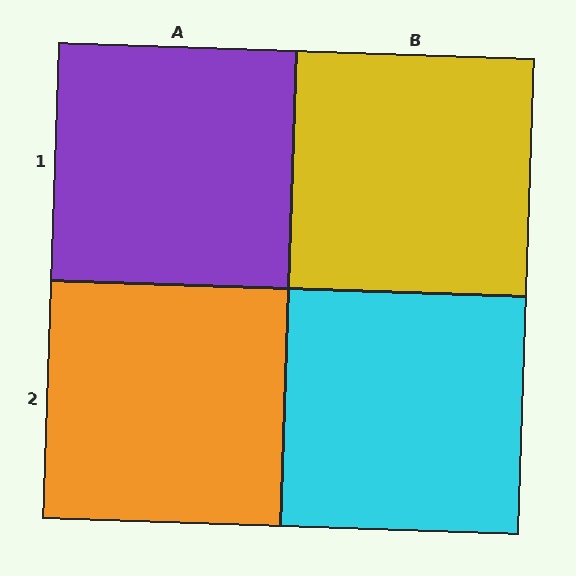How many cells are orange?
1 cell is orange.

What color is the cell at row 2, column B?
Cyan.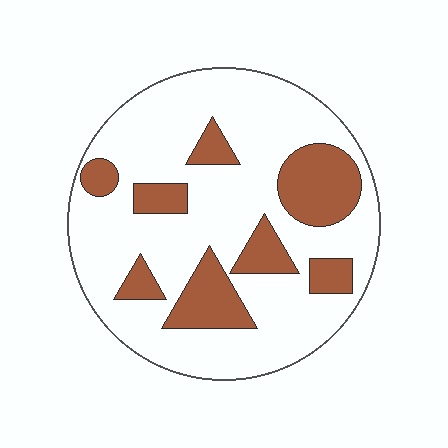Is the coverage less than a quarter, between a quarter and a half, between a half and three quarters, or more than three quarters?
Less than a quarter.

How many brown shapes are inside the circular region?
8.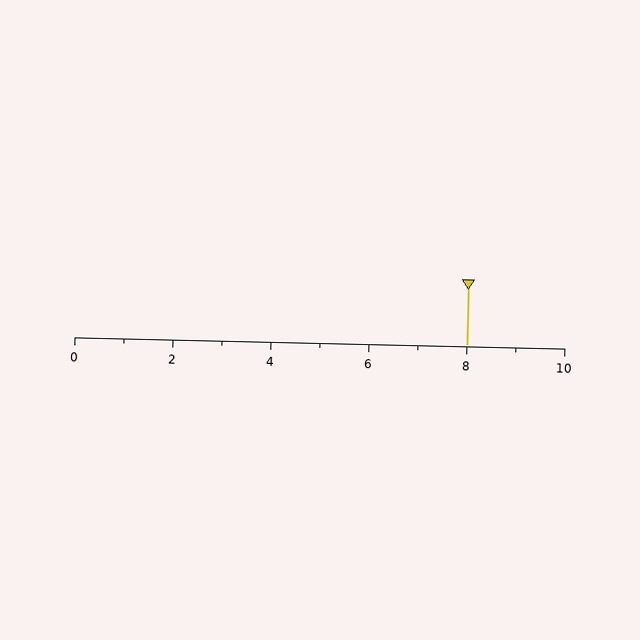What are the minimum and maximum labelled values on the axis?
The axis runs from 0 to 10.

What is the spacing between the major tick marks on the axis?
The major ticks are spaced 2 apart.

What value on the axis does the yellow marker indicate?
The marker indicates approximately 8.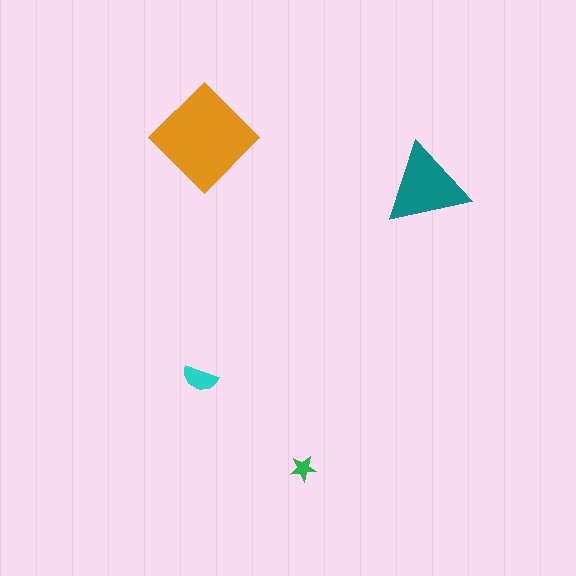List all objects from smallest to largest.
The green star, the cyan semicircle, the teal triangle, the orange diamond.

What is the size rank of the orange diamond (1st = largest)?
1st.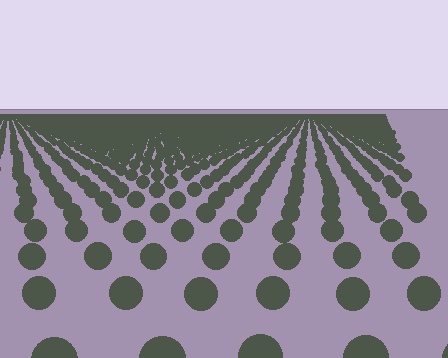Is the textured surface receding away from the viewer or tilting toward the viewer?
The surface is receding away from the viewer. Texture elements get smaller and denser toward the top.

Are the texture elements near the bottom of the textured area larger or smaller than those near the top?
Larger. Near the bottom, elements are closer to the viewer and appear at a bigger on-screen size.